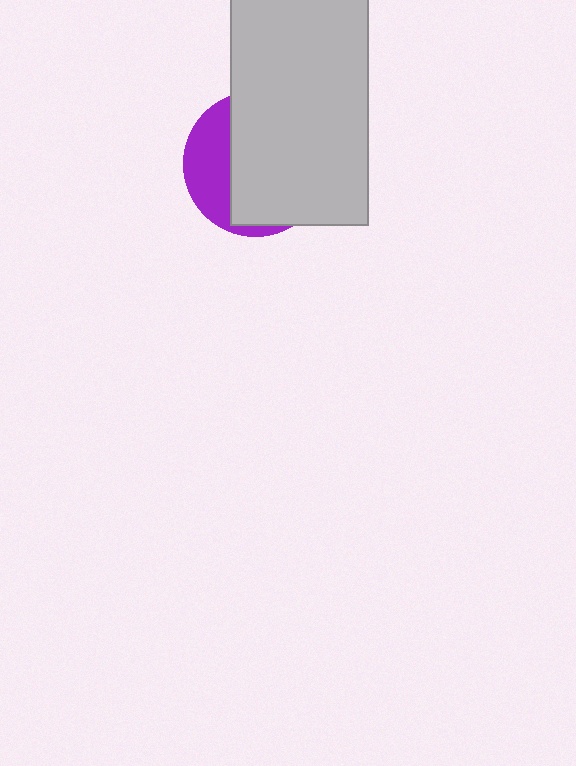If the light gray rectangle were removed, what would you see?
You would see the complete purple circle.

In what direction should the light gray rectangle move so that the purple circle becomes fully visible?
The light gray rectangle should move right. That is the shortest direction to clear the overlap and leave the purple circle fully visible.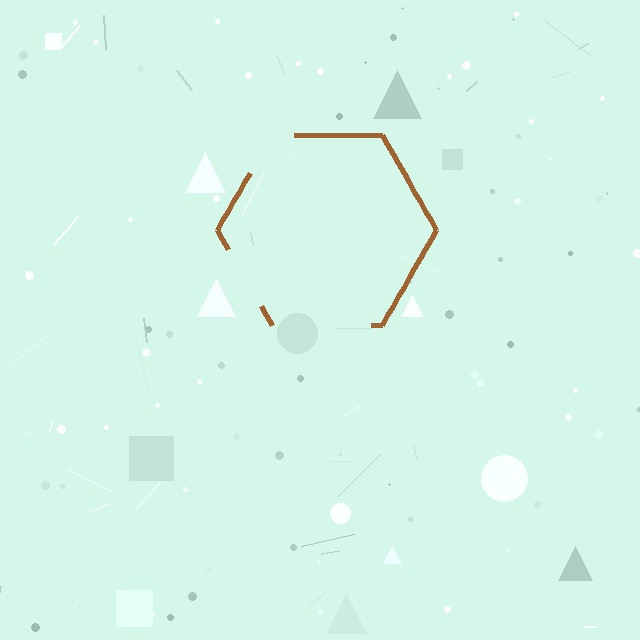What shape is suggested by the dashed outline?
The dashed outline suggests a hexagon.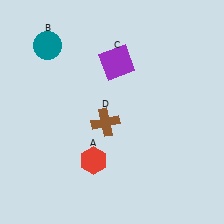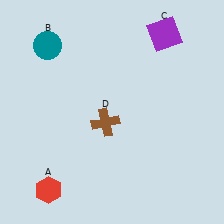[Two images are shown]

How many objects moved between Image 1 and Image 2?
2 objects moved between the two images.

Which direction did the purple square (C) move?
The purple square (C) moved right.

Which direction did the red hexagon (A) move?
The red hexagon (A) moved left.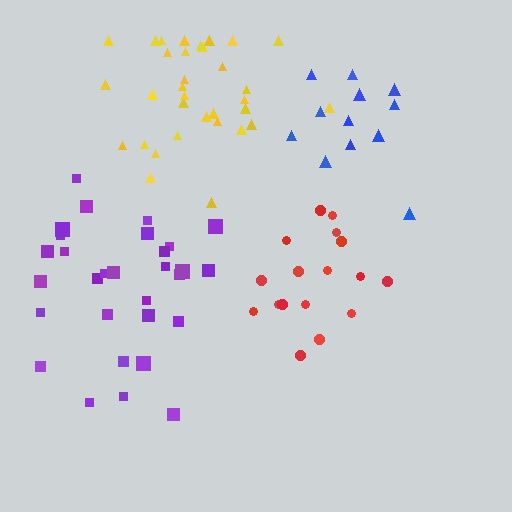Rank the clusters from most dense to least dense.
yellow, red, blue, purple.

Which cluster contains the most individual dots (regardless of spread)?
Yellow (34).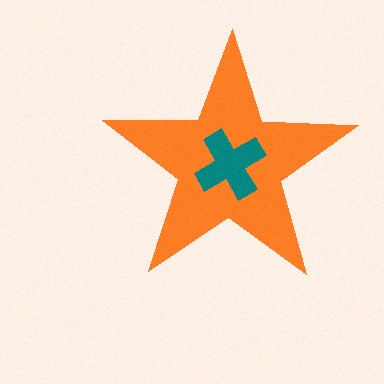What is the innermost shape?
The teal cross.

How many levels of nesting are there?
2.